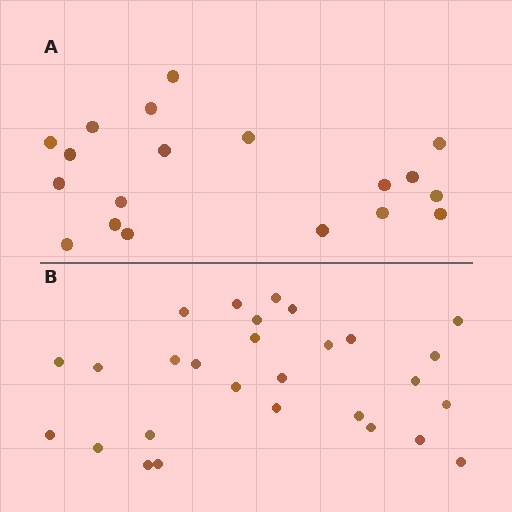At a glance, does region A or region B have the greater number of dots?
Region B (the bottom region) has more dots.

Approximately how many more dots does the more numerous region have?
Region B has roughly 8 or so more dots than region A.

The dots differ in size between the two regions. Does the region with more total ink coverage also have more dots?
No. Region A has more total ink coverage because its dots are larger, but region B actually contains more individual dots. Total area can be misleading — the number of items is what matters here.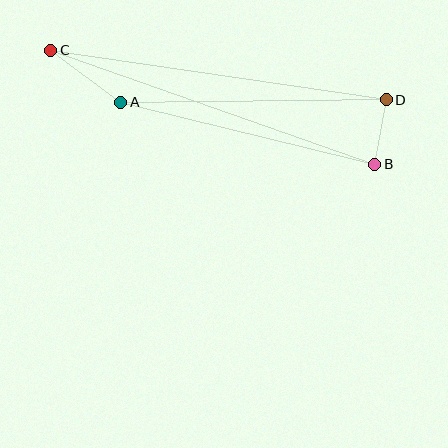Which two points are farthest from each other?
Points B and C are farthest from each other.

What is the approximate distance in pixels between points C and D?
The distance between C and D is approximately 339 pixels.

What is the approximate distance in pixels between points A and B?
The distance between A and B is approximately 262 pixels.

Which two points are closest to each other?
Points B and D are closest to each other.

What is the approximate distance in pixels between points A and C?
The distance between A and C is approximately 87 pixels.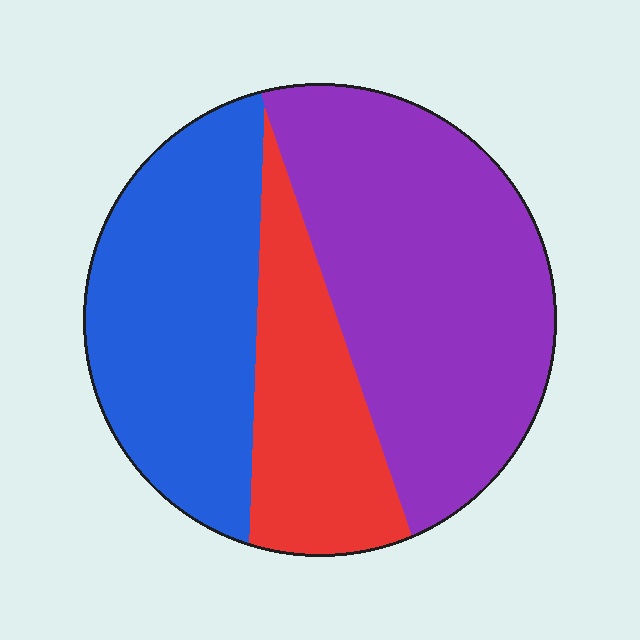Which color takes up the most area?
Purple, at roughly 45%.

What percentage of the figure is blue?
Blue takes up about one third (1/3) of the figure.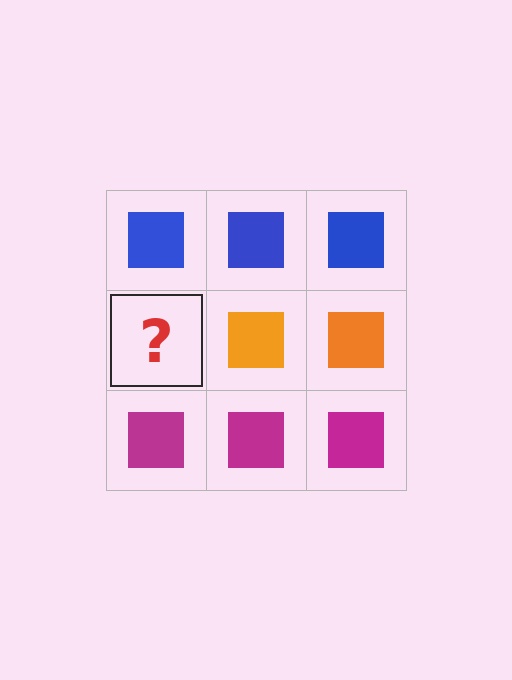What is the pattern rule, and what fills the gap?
The rule is that each row has a consistent color. The gap should be filled with an orange square.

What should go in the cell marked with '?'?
The missing cell should contain an orange square.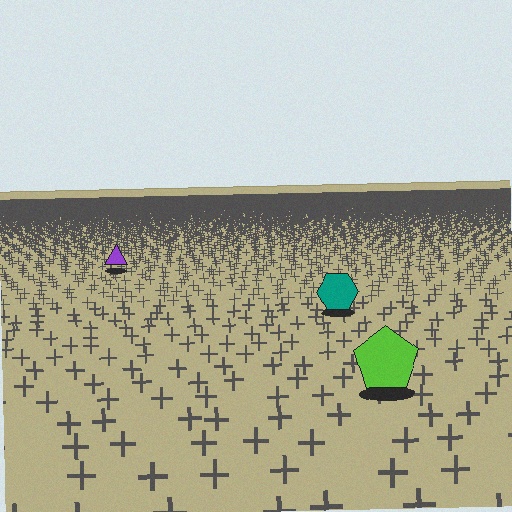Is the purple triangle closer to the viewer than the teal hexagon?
No. The teal hexagon is closer — you can tell from the texture gradient: the ground texture is coarser near it.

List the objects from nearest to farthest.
From nearest to farthest: the lime pentagon, the teal hexagon, the purple triangle.